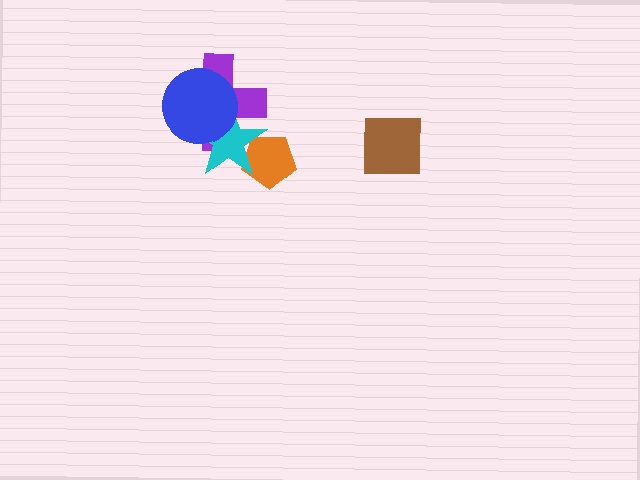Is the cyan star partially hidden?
Yes, it is partially covered by another shape.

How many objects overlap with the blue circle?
2 objects overlap with the blue circle.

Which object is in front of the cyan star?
The blue circle is in front of the cyan star.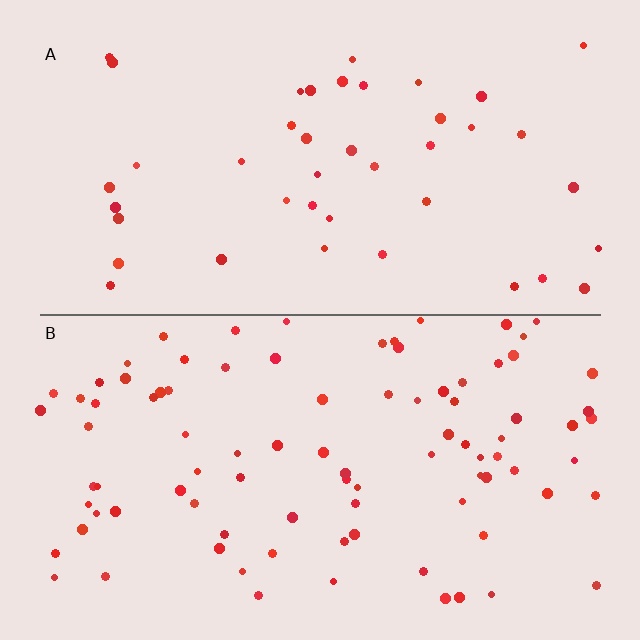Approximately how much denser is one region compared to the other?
Approximately 2.2× — region B over region A.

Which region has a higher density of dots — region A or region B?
B (the bottom).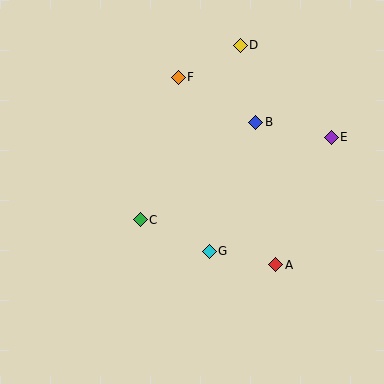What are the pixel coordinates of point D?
Point D is at (240, 45).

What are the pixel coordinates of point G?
Point G is at (209, 251).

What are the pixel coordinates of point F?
Point F is at (178, 77).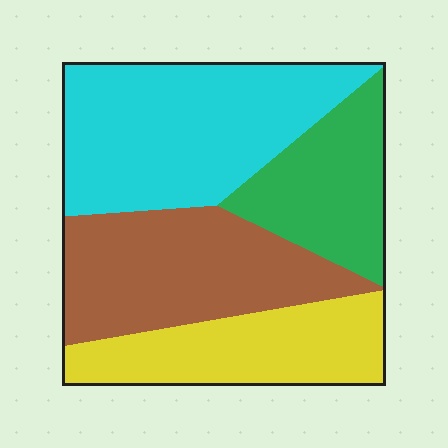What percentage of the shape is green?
Green takes up about one sixth (1/6) of the shape.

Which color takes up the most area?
Cyan, at roughly 35%.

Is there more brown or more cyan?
Cyan.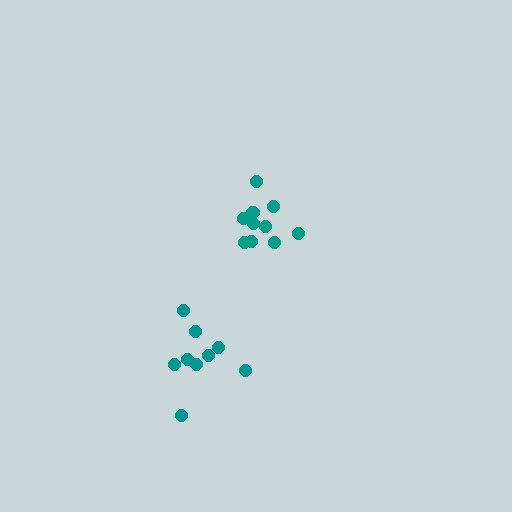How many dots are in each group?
Group 1: 10 dots, Group 2: 9 dots (19 total).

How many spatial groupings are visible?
There are 2 spatial groupings.